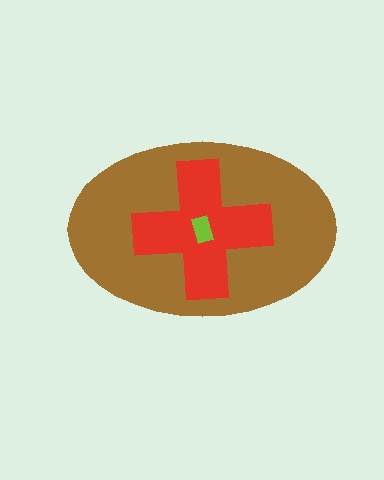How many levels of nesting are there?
3.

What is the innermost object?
The lime rectangle.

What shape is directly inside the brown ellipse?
The red cross.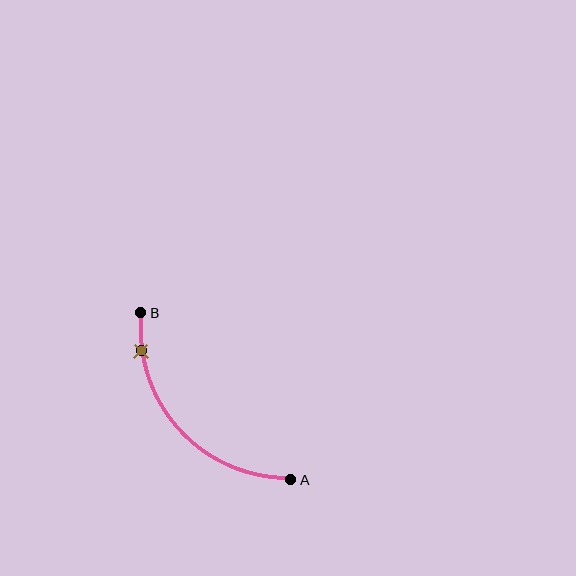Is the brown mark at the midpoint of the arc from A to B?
No. The brown mark lies on the arc but is closer to endpoint B. The arc midpoint would be at the point on the curve equidistant along the arc from both A and B.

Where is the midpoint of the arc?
The arc midpoint is the point on the curve farthest from the straight line joining A and B. It sits below and to the left of that line.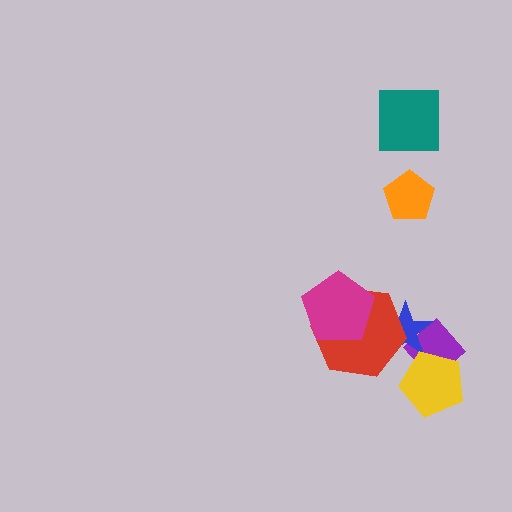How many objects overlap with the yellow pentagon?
1 object overlaps with the yellow pentagon.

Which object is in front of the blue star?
The red hexagon is in front of the blue star.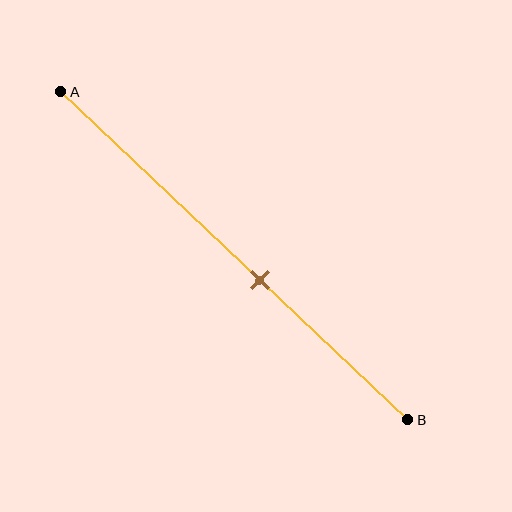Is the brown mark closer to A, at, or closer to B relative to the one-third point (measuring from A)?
The brown mark is closer to point B than the one-third point of segment AB.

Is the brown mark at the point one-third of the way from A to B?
No, the mark is at about 55% from A, not at the 33% one-third point.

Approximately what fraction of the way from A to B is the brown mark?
The brown mark is approximately 55% of the way from A to B.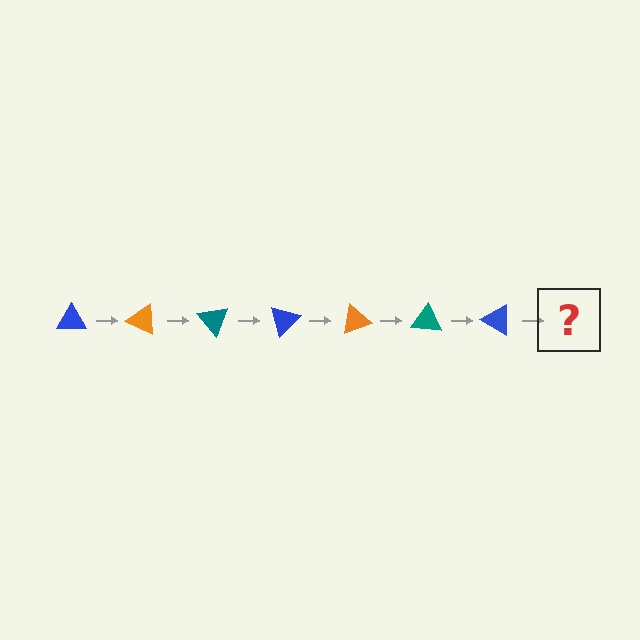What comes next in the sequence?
The next element should be an orange triangle, rotated 175 degrees from the start.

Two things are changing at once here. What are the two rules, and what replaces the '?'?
The two rules are that it rotates 25 degrees each step and the color cycles through blue, orange, and teal. The '?' should be an orange triangle, rotated 175 degrees from the start.